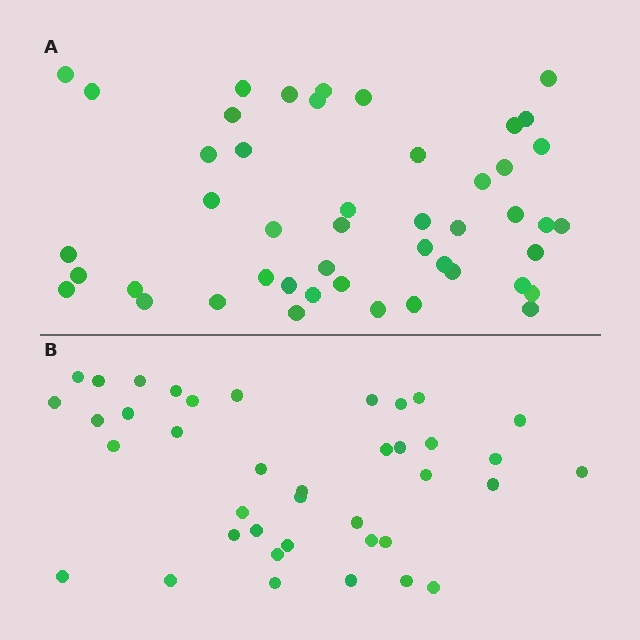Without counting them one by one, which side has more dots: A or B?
Region A (the top region) has more dots.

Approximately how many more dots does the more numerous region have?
Region A has roughly 8 or so more dots than region B.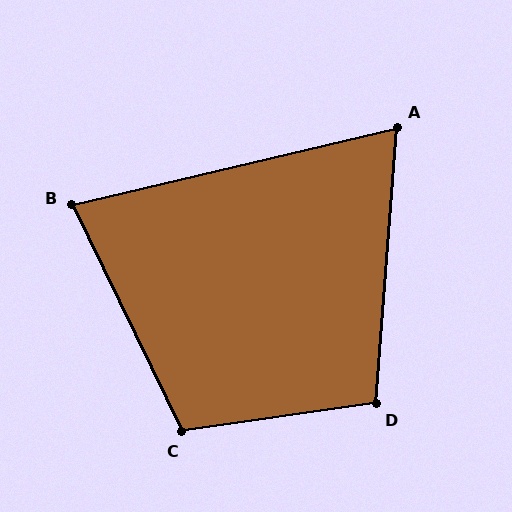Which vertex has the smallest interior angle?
A, at approximately 72 degrees.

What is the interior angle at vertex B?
Approximately 78 degrees (acute).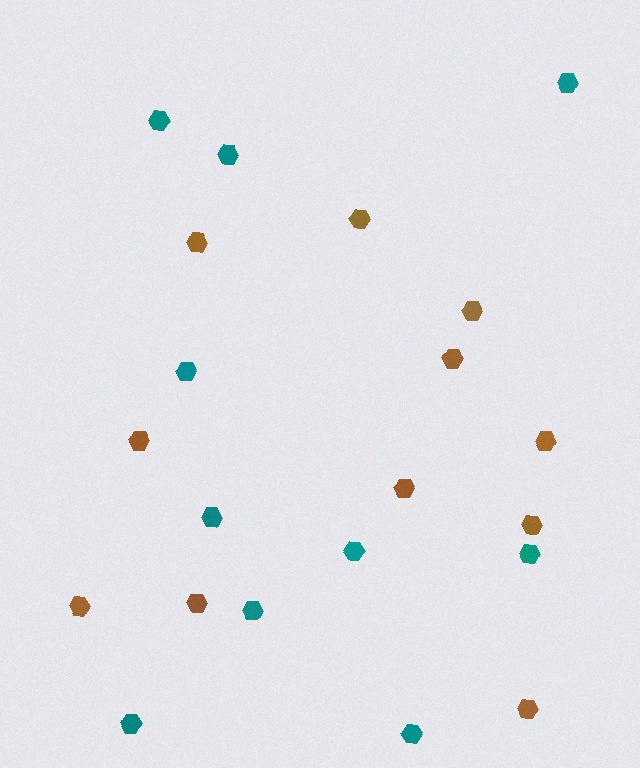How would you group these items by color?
There are 2 groups: one group of brown hexagons (11) and one group of teal hexagons (10).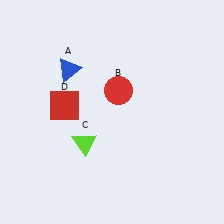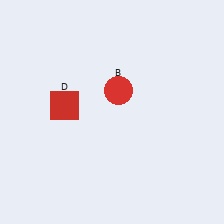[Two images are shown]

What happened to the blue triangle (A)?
The blue triangle (A) was removed in Image 2. It was in the top-left area of Image 1.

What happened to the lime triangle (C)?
The lime triangle (C) was removed in Image 2. It was in the bottom-left area of Image 1.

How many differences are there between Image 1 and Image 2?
There are 2 differences between the two images.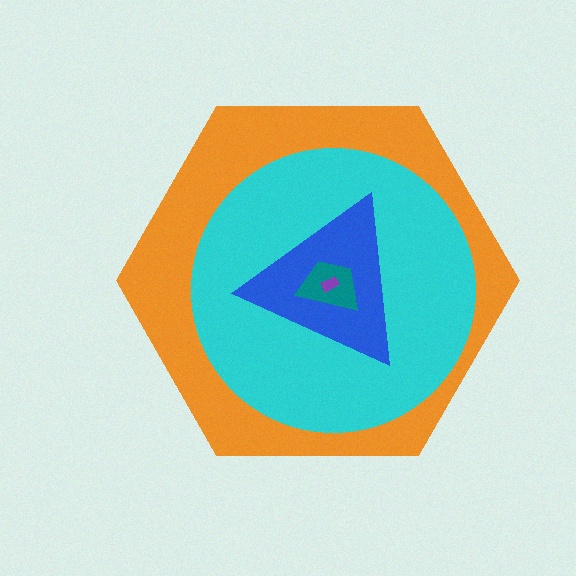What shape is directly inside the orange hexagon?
The cyan circle.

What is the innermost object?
The purple rectangle.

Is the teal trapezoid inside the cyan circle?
Yes.